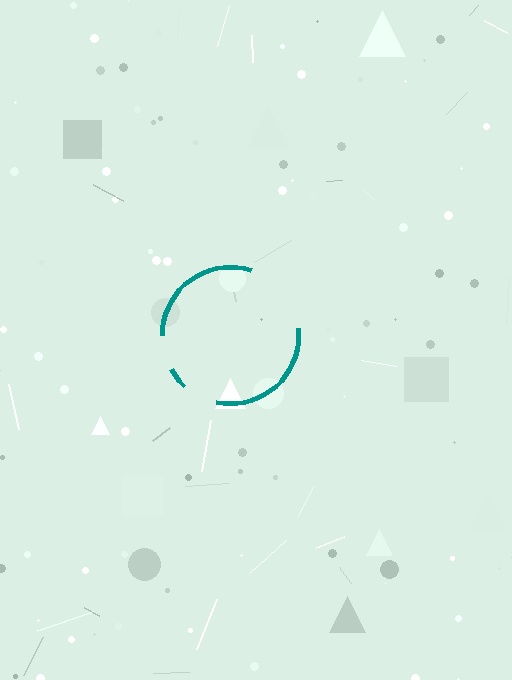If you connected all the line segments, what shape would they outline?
They would outline a circle.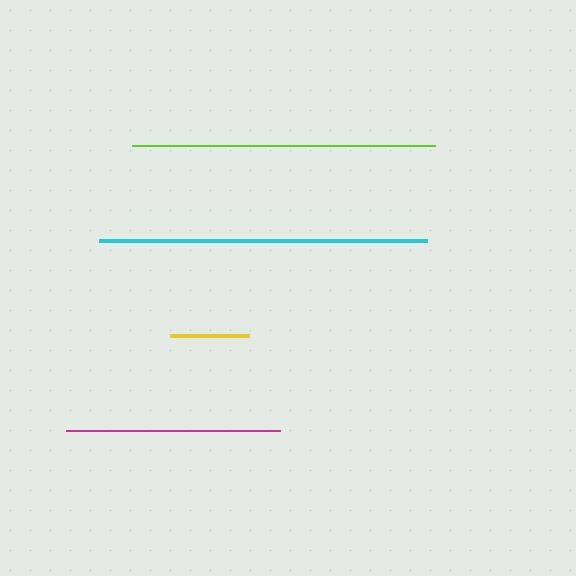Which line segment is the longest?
The cyan line is the longest at approximately 328 pixels.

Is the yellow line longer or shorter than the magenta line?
The magenta line is longer than the yellow line.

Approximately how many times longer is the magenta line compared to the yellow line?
The magenta line is approximately 2.7 times the length of the yellow line.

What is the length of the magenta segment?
The magenta segment is approximately 214 pixels long.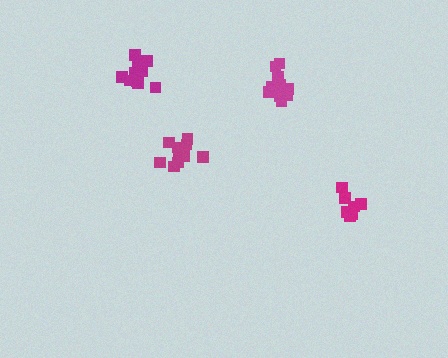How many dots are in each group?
Group 1: 13 dots, Group 2: 13 dots, Group 3: 8 dots, Group 4: 12 dots (46 total).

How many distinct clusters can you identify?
There are 4 distinct clusters.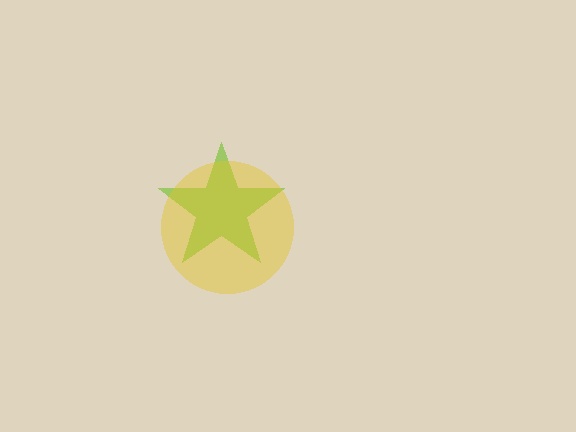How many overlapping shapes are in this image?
There are 2 overlapping shapes in the image.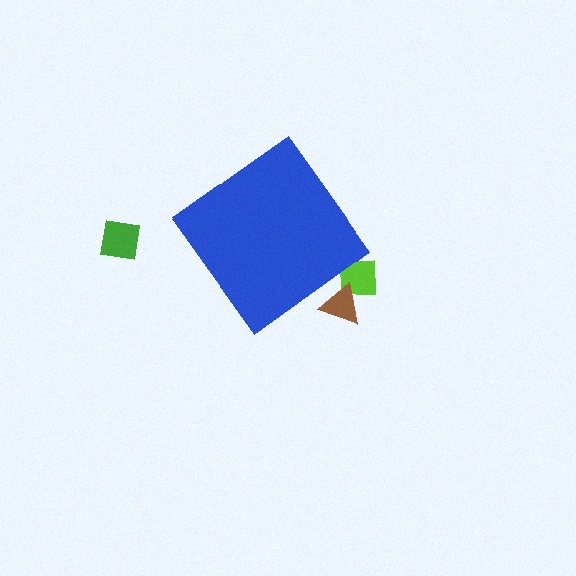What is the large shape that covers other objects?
A blue diamond.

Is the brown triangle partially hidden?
Yes, the brown triangle is partially hidden behind the blue diamond.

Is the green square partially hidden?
No, the green square is fully visible.